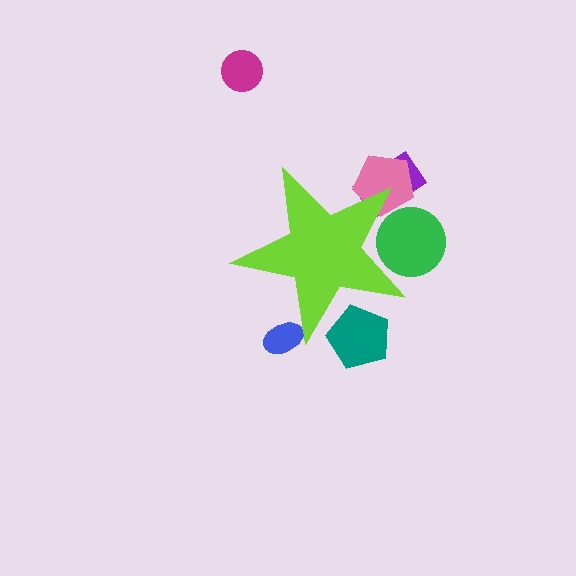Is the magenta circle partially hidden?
No, the magenta circle is fully visible.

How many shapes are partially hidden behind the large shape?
5 shapes are partially hidden.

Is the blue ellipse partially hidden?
Yes, the blue ellipse is partially hidden behind the lime star.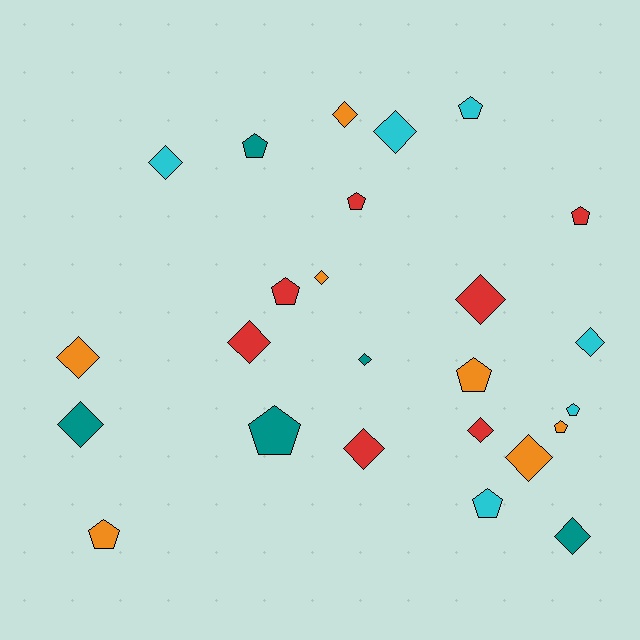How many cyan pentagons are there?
There are 3 cyan pentagons.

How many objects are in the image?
There are 25 objects.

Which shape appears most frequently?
Diamond, with 14 objects.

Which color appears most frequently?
Orange, with 7 objects.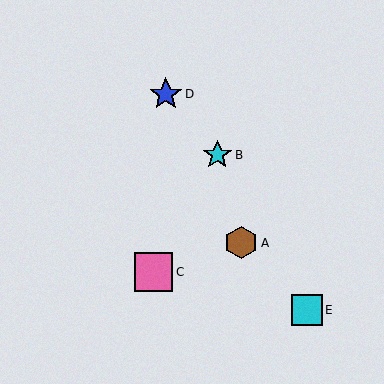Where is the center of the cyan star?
The center of the cyan star is at (217, 155).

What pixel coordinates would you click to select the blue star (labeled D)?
Click at (166, 94) to select the blue star D.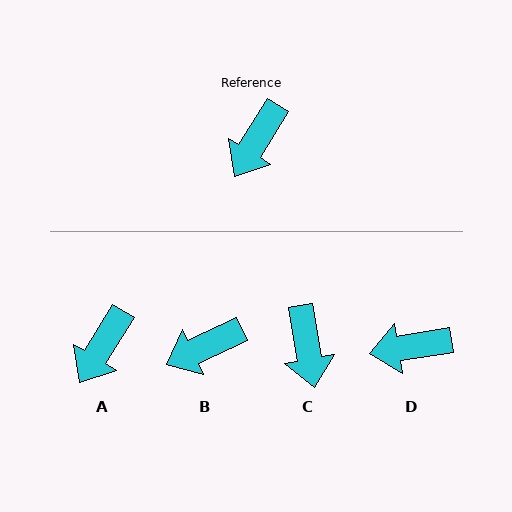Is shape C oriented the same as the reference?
No, it is off by about 41 degrees.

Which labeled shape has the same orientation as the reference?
A.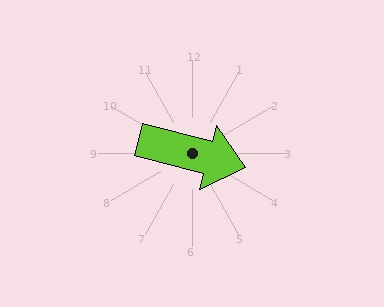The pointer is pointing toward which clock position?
Roughly 3 o'clock.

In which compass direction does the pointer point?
East.